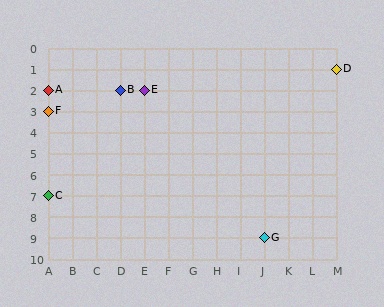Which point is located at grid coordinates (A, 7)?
Point C is at (A, 7).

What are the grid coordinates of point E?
Point E is at grid coordinates (E, 2).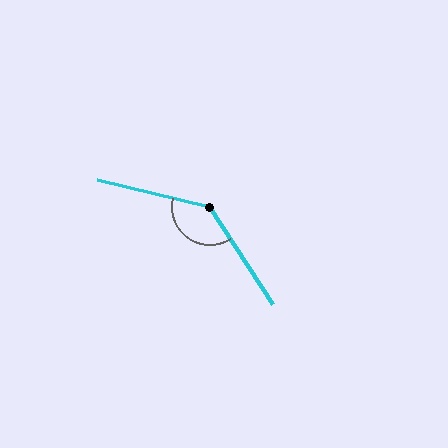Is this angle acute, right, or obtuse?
It is obtuse.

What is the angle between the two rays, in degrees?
Approximately 136 degrees.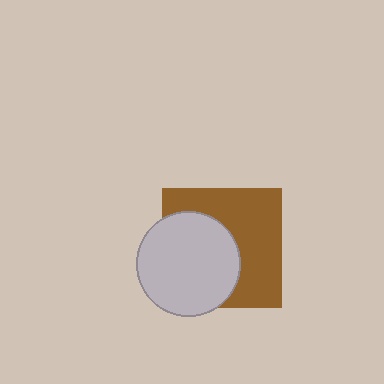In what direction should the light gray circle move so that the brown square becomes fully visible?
The light gray circle should move left. That is the shortest direction to clear the overlap and leave the brown square fully visible.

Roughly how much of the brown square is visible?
About half of it is visible (roughly 53%).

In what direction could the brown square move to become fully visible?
The brown square could move right. That would shift it out from behind the light gray circle entirely.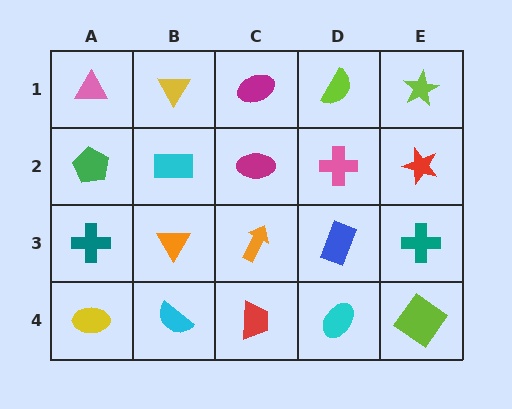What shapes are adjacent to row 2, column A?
A pink triangle (row 1, column A), a teal cross (row 3, column A), a cyan rectangle (row 2, column B).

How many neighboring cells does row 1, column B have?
3.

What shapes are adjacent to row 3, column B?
A cyan rectangle (row 2, column B), a cyan semicircle (row 4, column B), a teal cross (row 3, column A), an orange arrow (row 3, column C).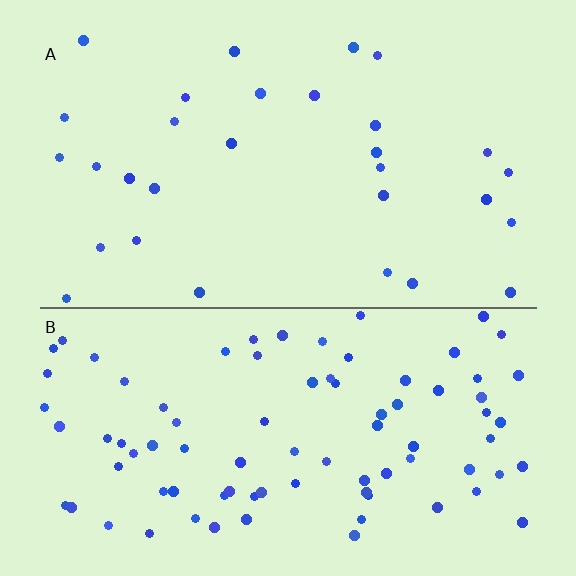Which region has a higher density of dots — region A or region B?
B (the bottom).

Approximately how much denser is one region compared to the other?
Approximately 2.9× — region B over region A.